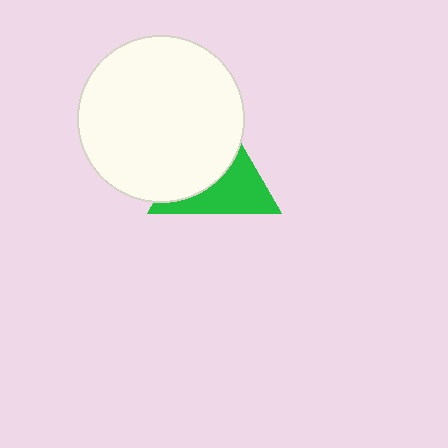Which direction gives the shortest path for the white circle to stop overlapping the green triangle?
Moving toward the upper-left gives the shortest separation.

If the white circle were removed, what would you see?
You would see the complete green triangle.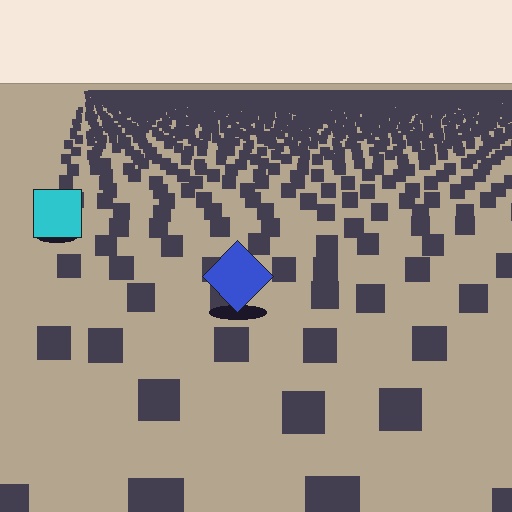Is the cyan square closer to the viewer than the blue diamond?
No. The blue diamond is closer — you can tell from the texture gradient: the ground texture is coarser near it.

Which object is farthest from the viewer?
The cyan square is farthest from the viewer. It appears smaller and the ground texture around it is denser.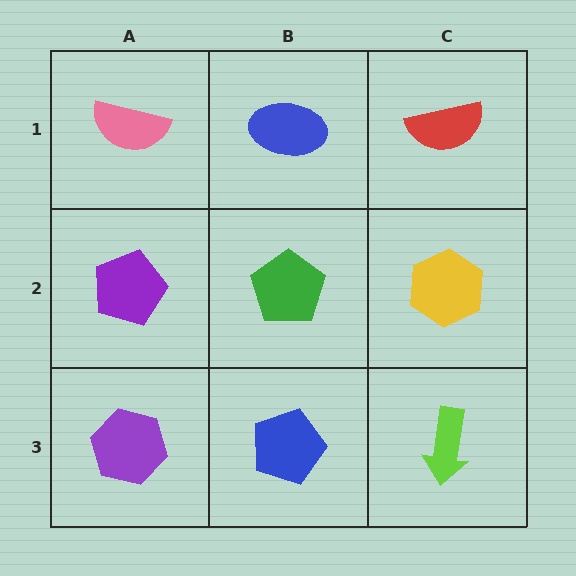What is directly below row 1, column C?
A yellow hexagon.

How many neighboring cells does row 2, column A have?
3.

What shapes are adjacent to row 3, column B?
A green pentagon (row 2, column B), a purple hexagon (row 3, column A), a lime arrow (row 3, column C).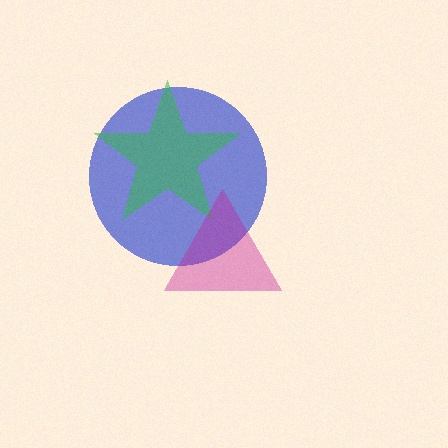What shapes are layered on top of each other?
The layered shapes are: a blue circle, a green star, a magenta triangle.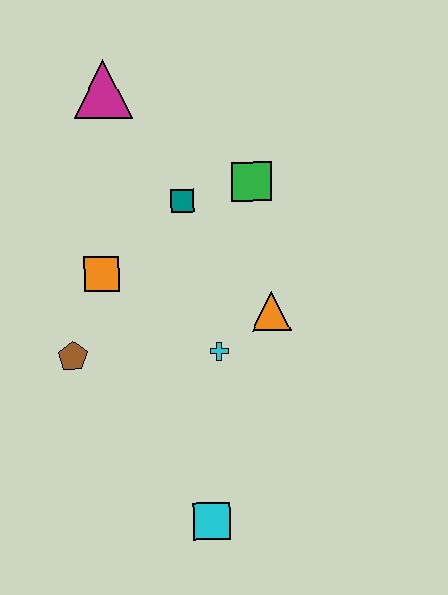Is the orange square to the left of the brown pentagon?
No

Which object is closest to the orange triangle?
The cyan cross is closest to the orange triangle.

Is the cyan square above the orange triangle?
No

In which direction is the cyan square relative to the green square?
The cyan square is below the green square.